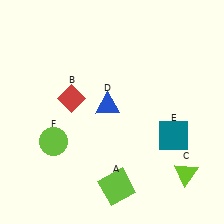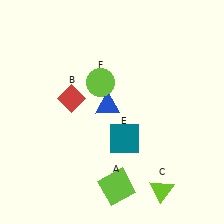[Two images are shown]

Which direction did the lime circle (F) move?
The lime circle (F) moved up.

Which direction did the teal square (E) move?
The teal square (E) moved left.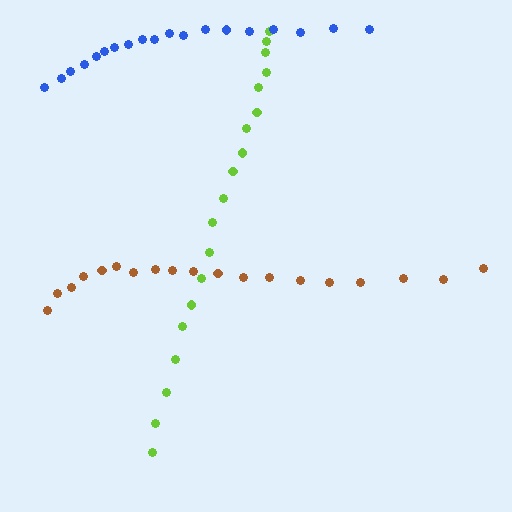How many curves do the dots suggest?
There are 3 distinct paths.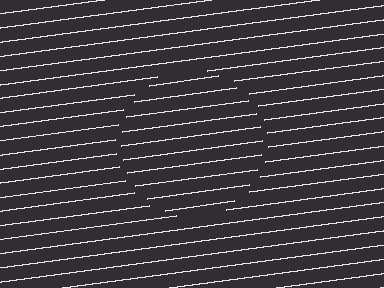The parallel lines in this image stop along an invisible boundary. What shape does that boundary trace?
An illusory circle. The interior of the shape contains the same grating, shifted by half a period — the contour is defined by the phase discontinuity where line-ends from the inner and outer gratings abut.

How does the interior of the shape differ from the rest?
The interior of the shape contains the same grating, shifted by half a period — the contour is defined by the phase discontinuity where line-ends from the inner and outer gratings abut.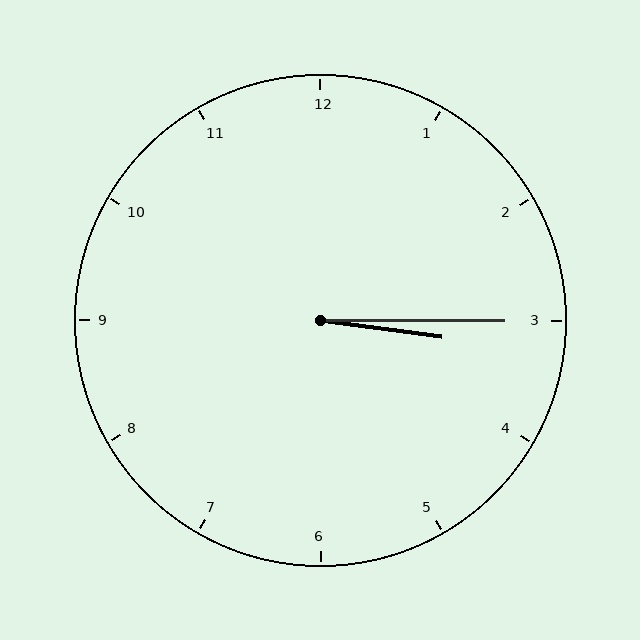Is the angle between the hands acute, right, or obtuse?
It is acute.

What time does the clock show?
3:15.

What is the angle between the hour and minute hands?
Approximately 8 degrees.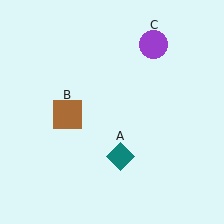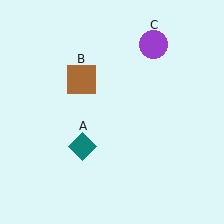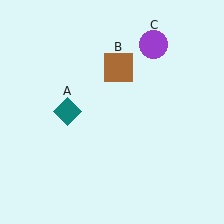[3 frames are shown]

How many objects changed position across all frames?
2 objects changed position: teal diamond (object A), brown square (object B).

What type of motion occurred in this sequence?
The teal diamond (object A), brown square (object B) rotated clockwise around the center of the scene.